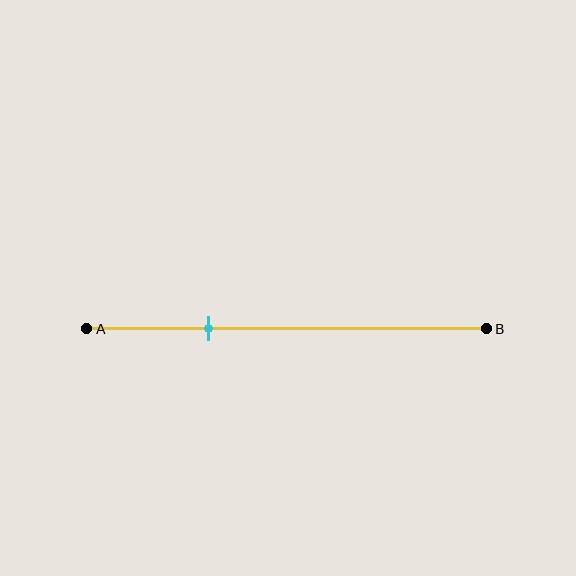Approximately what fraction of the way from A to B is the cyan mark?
The cyan mark is approximately 30% of the way from A to B.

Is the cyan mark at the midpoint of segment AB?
No, the mark is at about 30% from A, not at the 50% midpoint.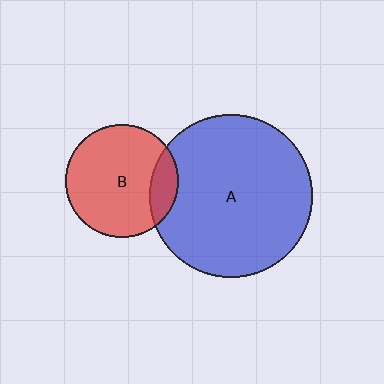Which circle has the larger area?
Circle A (blue).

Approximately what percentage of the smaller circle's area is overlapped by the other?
Approximately 15%.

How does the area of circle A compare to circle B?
Approximately 2.1 times.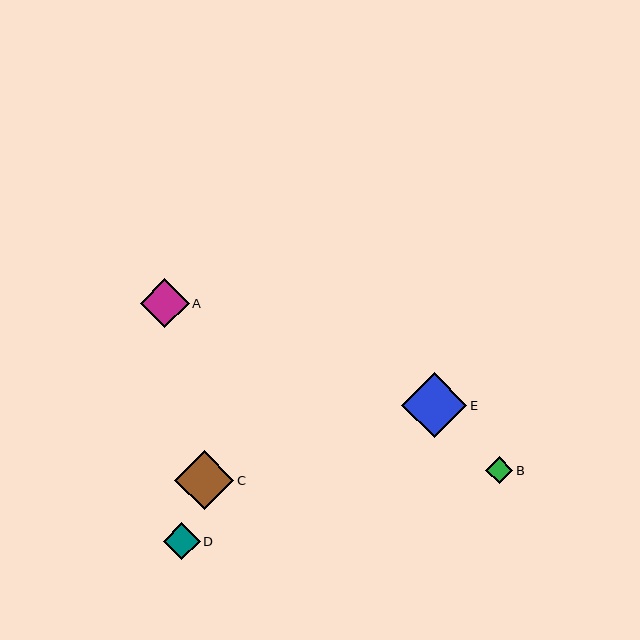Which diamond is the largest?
Diamond E is the largest with a size of approximately 65 pixels.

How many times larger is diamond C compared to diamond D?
Diamond C is approximately 1.6 times the size of diamond D.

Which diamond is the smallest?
Diamond B is the smallest with a size of approximately 27 pixels.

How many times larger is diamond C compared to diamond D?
Diamond C is approximately 1.6 times the size of diamond D.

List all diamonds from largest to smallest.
From largest to smallest: E, C, A, D, B.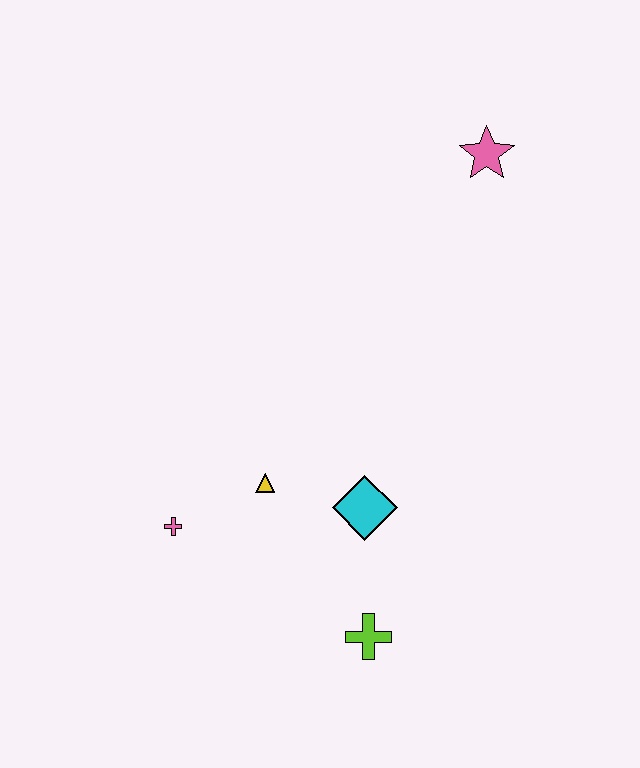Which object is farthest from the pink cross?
The pink star is farthest from the pink cross.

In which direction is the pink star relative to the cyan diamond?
The pink star is above the cyan diamond.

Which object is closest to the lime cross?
The cyan diamond is closest to the lime cross.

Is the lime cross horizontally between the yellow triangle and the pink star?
Yes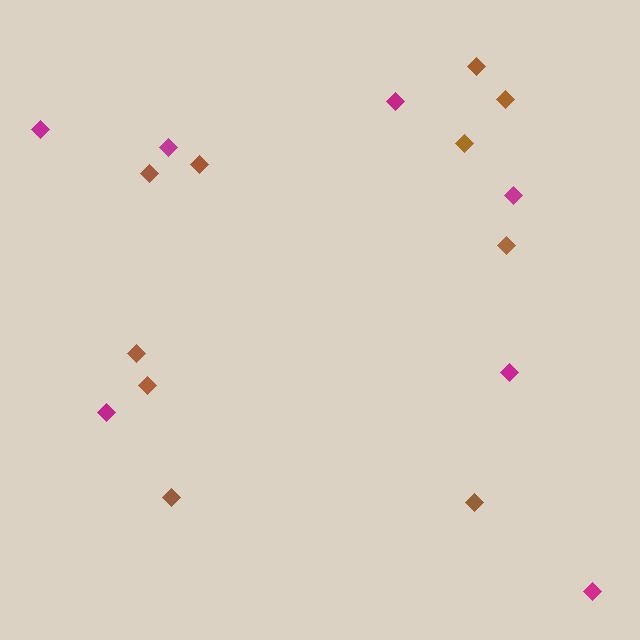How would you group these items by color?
There are 2 groups: one group of brown diamonds (10) and one group of magenta diamonds (7).